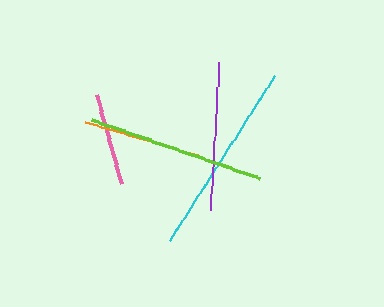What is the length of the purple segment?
The purple segment is approximately 148 pixels long.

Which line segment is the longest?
The cyan line is the longest at approximately 196 pixels.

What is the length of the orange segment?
The orange segment is approximately 117 pixels long.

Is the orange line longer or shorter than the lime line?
The lime line is longer than the orange line.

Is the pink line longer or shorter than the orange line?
The orange line is longer than the pink line.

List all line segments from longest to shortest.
From longest to shortest: cyan, lime, purple, orange, pink.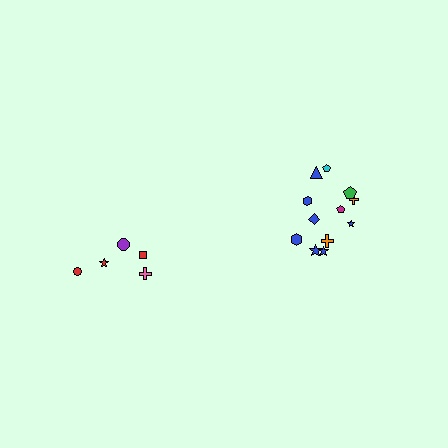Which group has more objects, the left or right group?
The right group.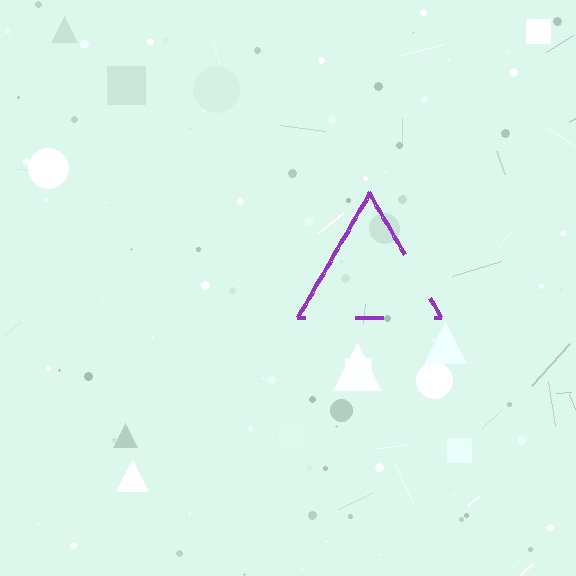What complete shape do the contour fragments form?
The contour fragments form a triangle.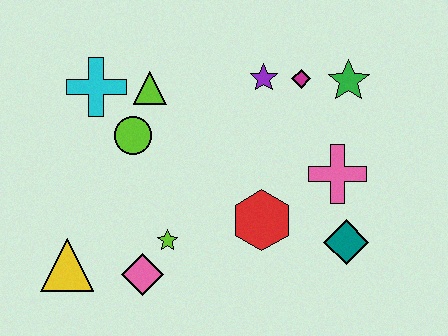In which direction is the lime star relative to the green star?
The lime star is to the left of the green star.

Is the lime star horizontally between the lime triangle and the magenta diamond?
Yes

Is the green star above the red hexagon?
Yes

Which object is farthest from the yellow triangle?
The green star is farthest from the yellow triangle.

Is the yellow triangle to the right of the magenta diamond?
No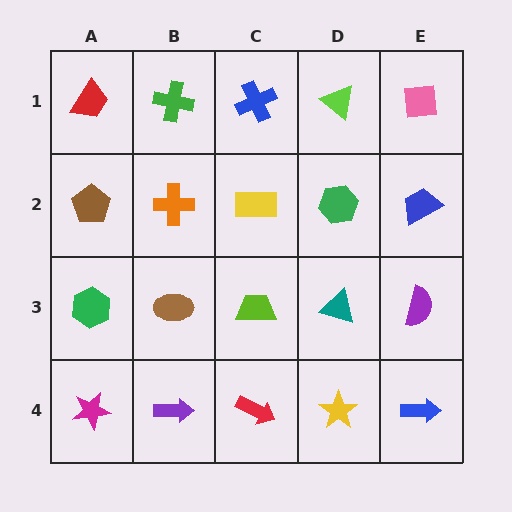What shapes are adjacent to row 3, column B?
An orange cross (row 2, column B), a purple arrow (row 4, column B), a green hexagon (row 3, column A), a lime trapezoid (row 3, column C).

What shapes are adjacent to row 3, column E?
A blue trapezoid (row 2, column E), a blue arrow (row 4, column E), a teal triangle (row 3, column D).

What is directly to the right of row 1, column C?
A lime triangle.